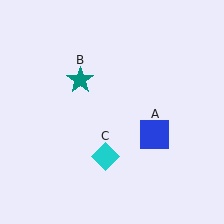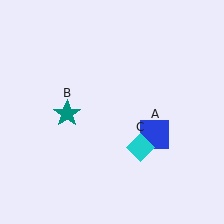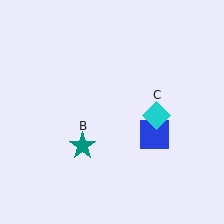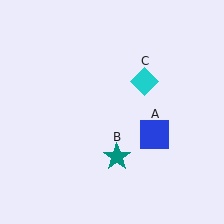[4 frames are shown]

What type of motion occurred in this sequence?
The teal star (object B), cyan diamond (object C) rotated counterclockwise around the center of the scene.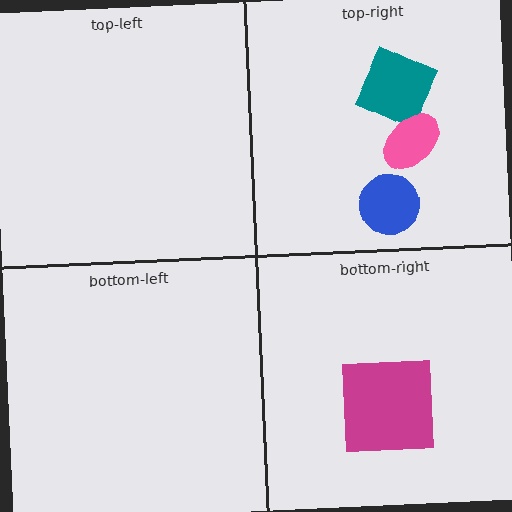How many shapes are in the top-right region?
3.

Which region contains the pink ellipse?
The top-right region.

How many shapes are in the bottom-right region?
1.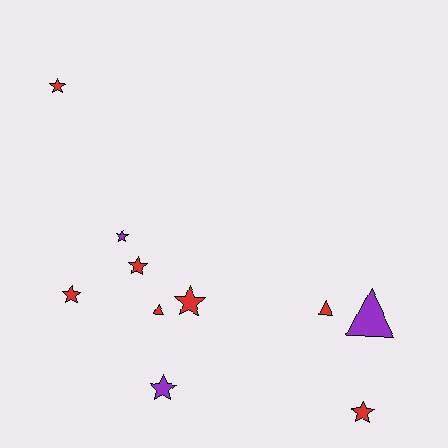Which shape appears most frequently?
Star, with 7 objects.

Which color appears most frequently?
Red, with 7 objects.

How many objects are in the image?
There are 10 objects.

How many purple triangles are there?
There is 1 purple triangle.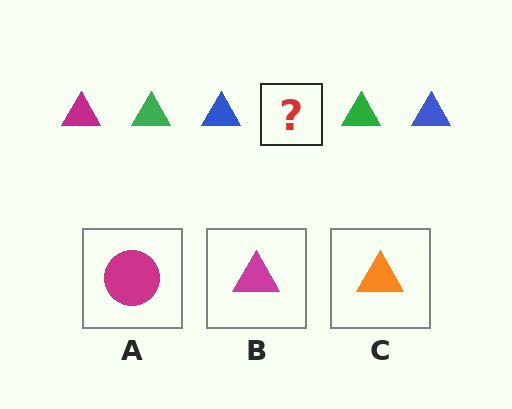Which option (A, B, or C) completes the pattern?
B.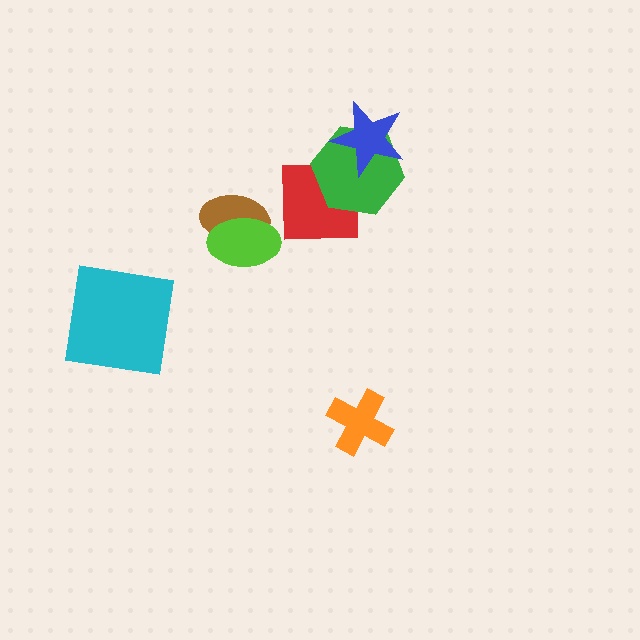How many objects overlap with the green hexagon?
2 objects overlap with the green hexagon.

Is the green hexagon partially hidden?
Yes, it is partially covered by another shape.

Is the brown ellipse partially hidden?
Yes, it is partially covered by another shape.